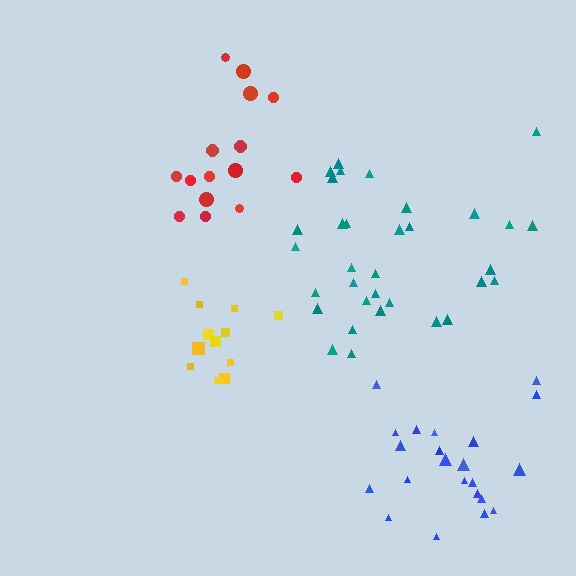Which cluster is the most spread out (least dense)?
Teal.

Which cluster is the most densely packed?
Yellow.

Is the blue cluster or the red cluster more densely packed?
Blue.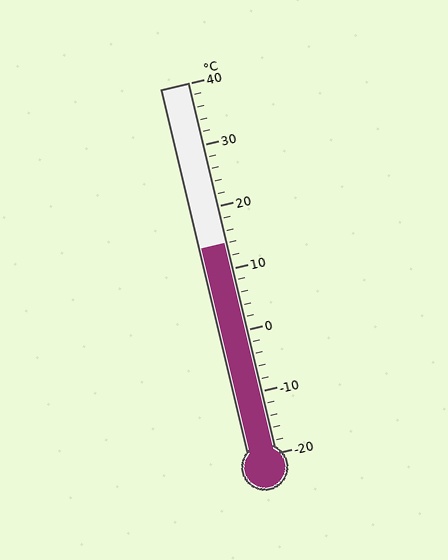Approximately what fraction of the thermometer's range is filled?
The thermometer is filled to approximately 55% of its range.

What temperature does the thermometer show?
The thermometer shows approximately 14°C.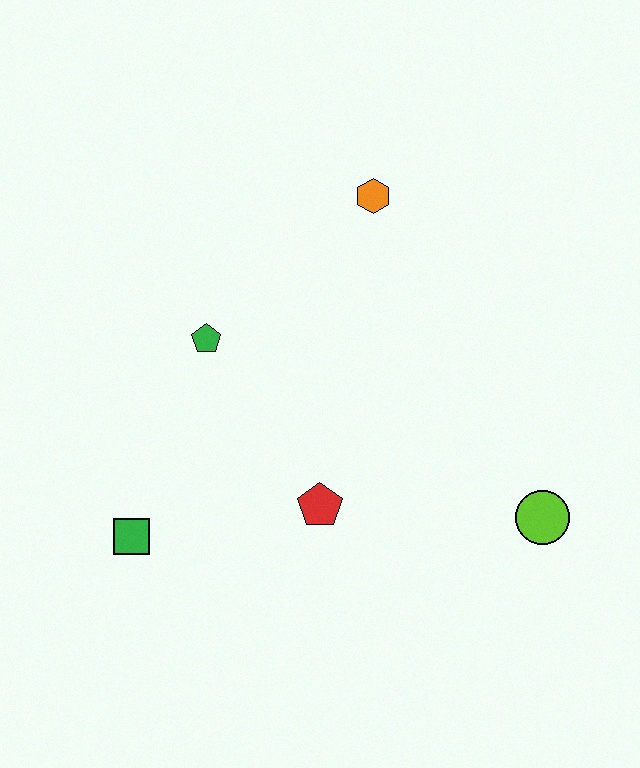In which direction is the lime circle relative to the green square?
The lime circle is to the right of the green square.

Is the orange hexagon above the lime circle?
Yes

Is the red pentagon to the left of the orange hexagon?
Yes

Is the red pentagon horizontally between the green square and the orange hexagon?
Yes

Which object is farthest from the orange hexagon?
The green square is farthest from the orange hexagon.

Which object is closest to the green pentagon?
The red pentagon is closest to the green pentagon.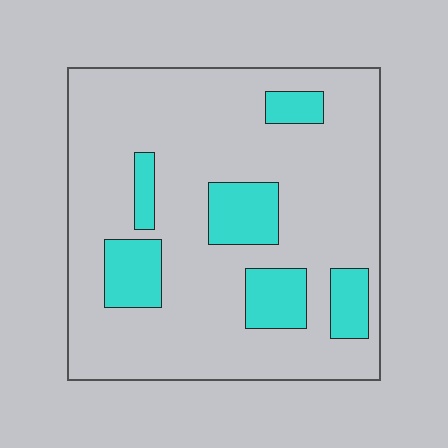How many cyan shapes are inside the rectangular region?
6.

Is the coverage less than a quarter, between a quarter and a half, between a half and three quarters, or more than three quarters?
Less than a quarter.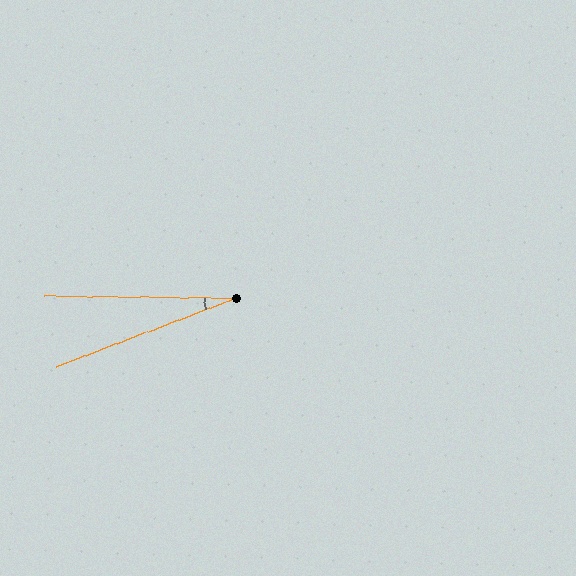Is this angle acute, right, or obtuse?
It is acute.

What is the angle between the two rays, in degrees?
Approximately 22 degrees.